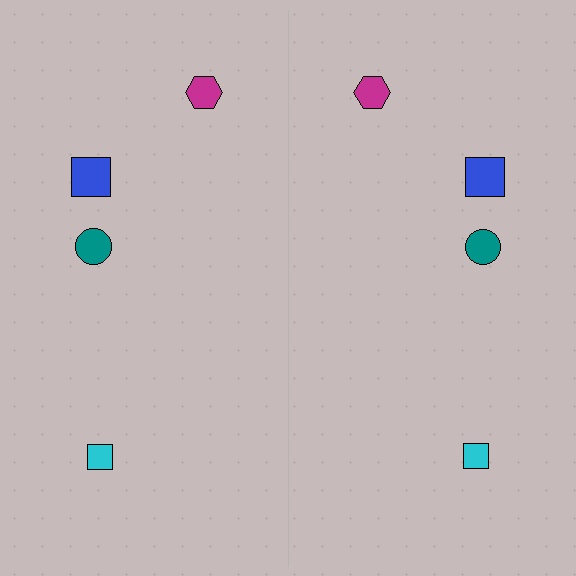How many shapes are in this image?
There are 8 shapes in this image.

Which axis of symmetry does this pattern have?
The pattern has a vertical axis of symmetry running through the center of the image.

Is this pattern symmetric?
Yes, this pattern has bilateral (reflection) symmetry.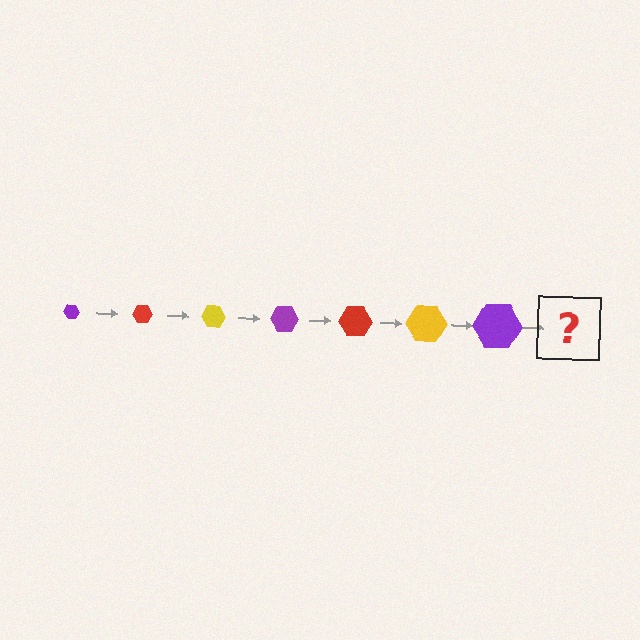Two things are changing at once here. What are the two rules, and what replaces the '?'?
The two rules are that the hexagon grows larger each step and the color cycles through purple, red, and yellow. The '?' should be a red hexagon, larger than the previous one.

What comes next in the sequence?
The next element should be a red hexagon, larger than the previous one.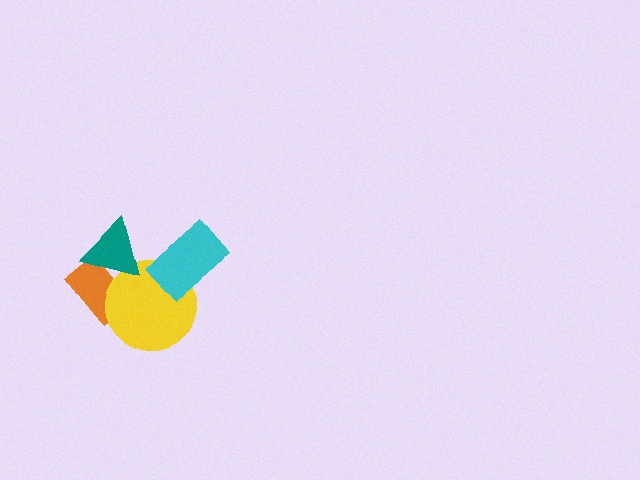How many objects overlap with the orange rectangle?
2 objects overlap with the orange rectangle.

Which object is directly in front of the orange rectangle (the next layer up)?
The yellow circle is directly in front of the orange rectangle.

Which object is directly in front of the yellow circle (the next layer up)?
The cyan rectangle is directly in front of the yellow circle.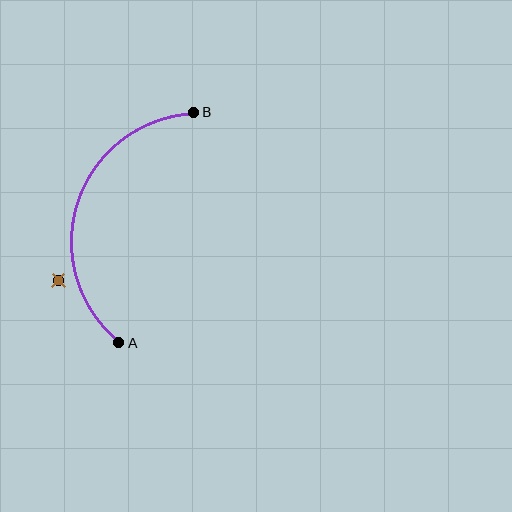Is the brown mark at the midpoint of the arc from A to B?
No — the brown mark does not lie on the arc at all. It sits slightly outside the curve.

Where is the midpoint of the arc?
The arc midpoint is the point on the curve farthest from the straight line joining A and B. It sits to the left of that line.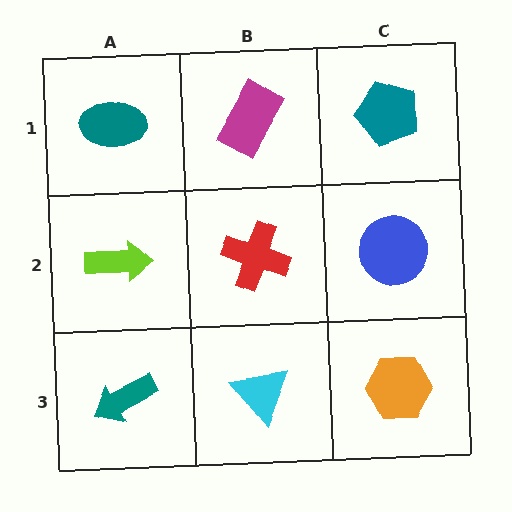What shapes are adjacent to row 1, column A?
A lime arrow (row 2, column A), a magenta rectangle (row 1, column B).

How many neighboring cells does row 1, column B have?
3.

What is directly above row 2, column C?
A teal pentagon.